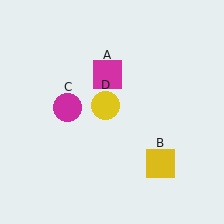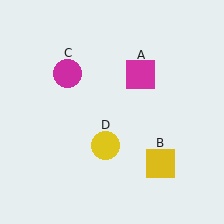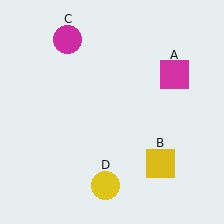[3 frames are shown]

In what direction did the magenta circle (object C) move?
The magenta circle (object C) moved up.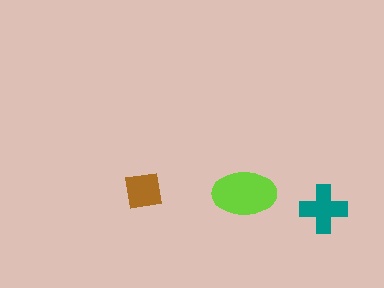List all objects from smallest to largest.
The brown square, the teal cross, the lime ellipse.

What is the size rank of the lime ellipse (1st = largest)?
1st.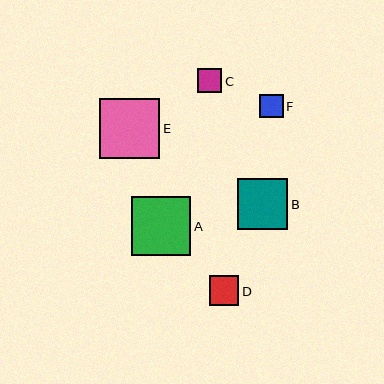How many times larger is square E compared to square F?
Square E is approximately 2.6 times the size of square F.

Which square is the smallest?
Square F is the smallest with a size of approximately 23 pixels.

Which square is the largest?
Square E is the largest with a size of approximately 60 pixels.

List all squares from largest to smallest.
From largest to smallest: E, A, B, D, C, F.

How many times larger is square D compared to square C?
Square D is approximately 1.2 times the size of square C.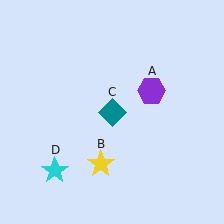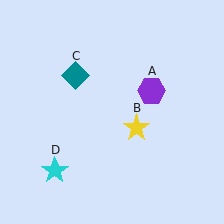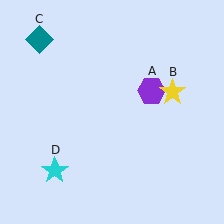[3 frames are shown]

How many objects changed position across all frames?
2 objects changed position: yellow star (object B), teal diamond (object C).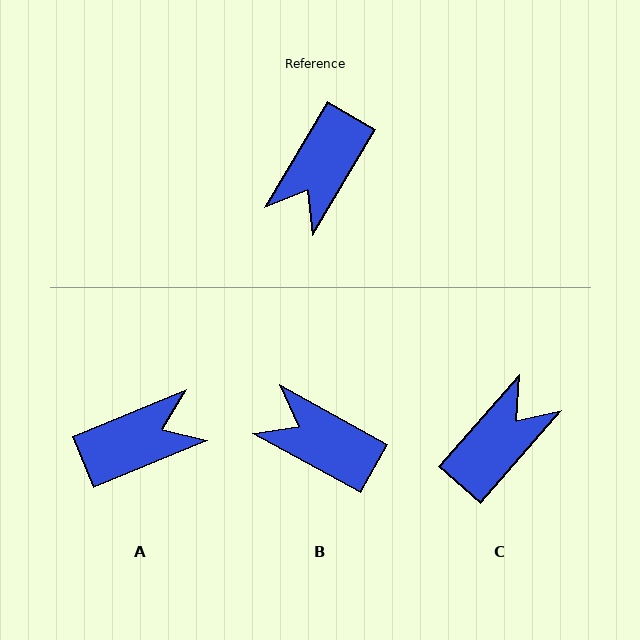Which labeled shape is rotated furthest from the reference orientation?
C, about 169 degrees away.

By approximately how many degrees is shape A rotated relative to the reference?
Approximately 143 degrees counter-clockwise.